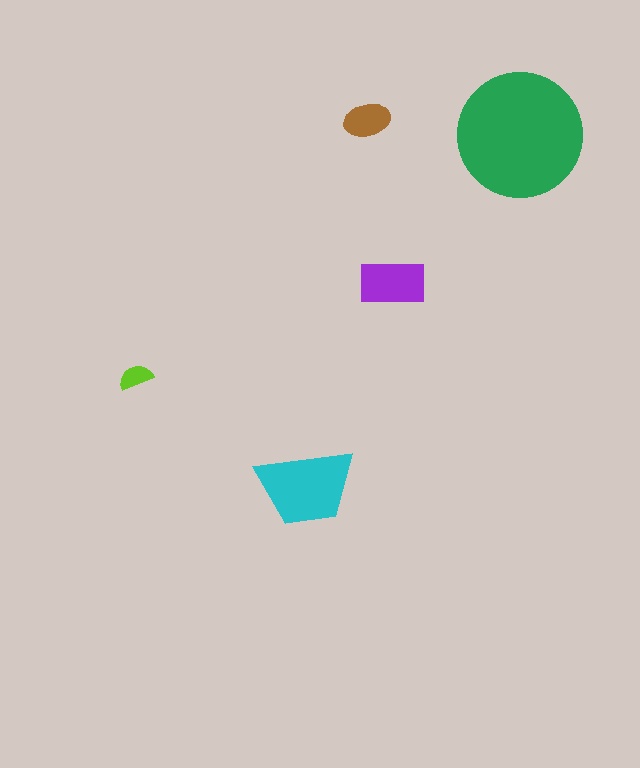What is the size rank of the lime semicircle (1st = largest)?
5th.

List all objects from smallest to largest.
The lime semicircle, the brown ellipse, the purple rectangle, the cyan trapezoid, the green circle.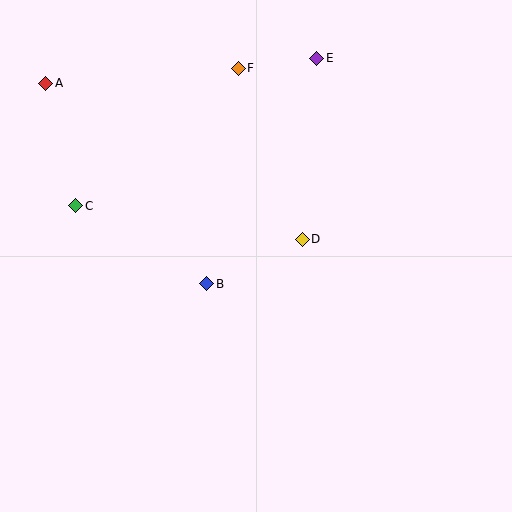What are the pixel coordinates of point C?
Point C is at (76, 206).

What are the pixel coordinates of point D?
Point D is at (302, 239).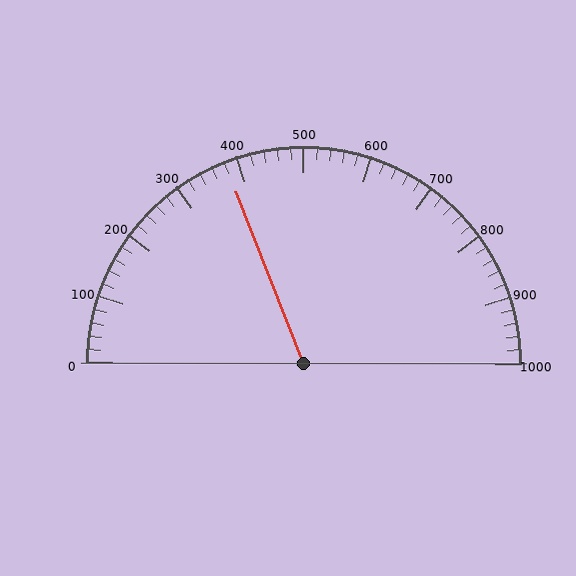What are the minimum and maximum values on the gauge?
The gauge ranges from 0 to 1000.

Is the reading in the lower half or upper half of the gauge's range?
The reading is in the lower half of the range (0 to 1000).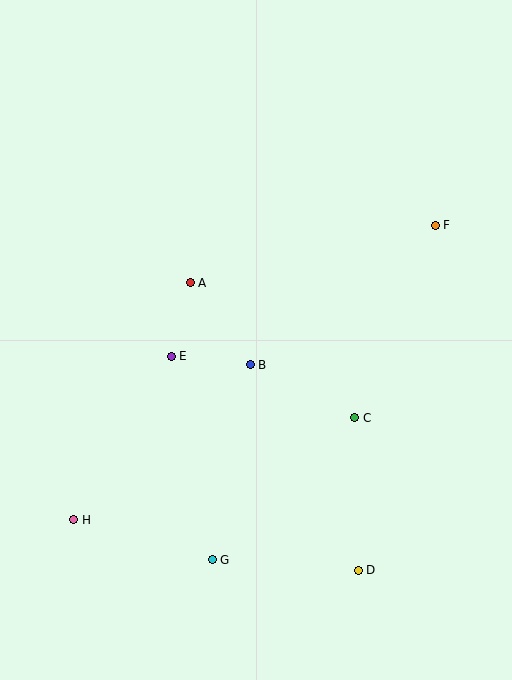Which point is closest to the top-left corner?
Point A is closest to the top-left corner.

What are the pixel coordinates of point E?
Point E is at (171, 356).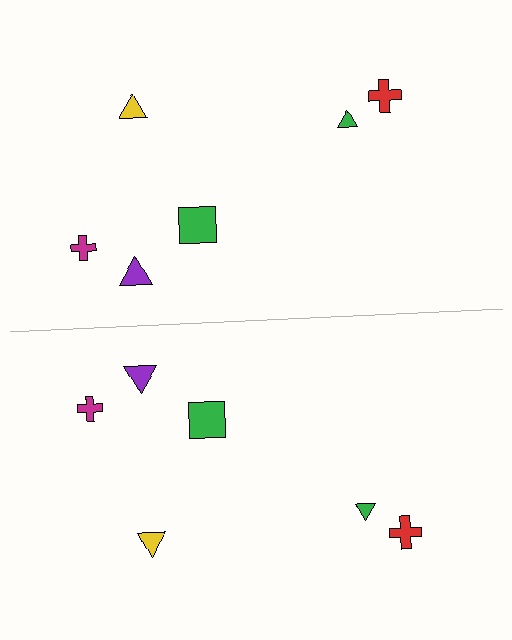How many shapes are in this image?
There are 12 shapes in this image.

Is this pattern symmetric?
Yes, this pattern has bilateral (reflection) symmetry.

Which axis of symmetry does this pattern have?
The pattern has a horizontal axis of symmetry running through the center of the image.